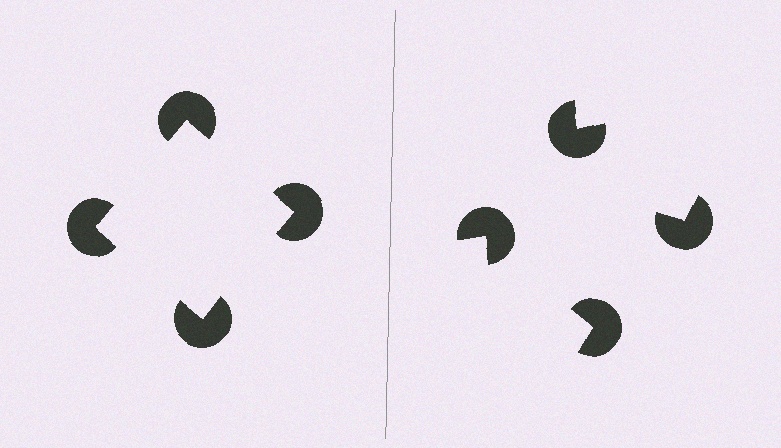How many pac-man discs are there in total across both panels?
8 — 4 on each side.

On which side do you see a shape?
An illusory square appears on the left side. On the right side the wedge cuts are rotated, so no coherent shape forms.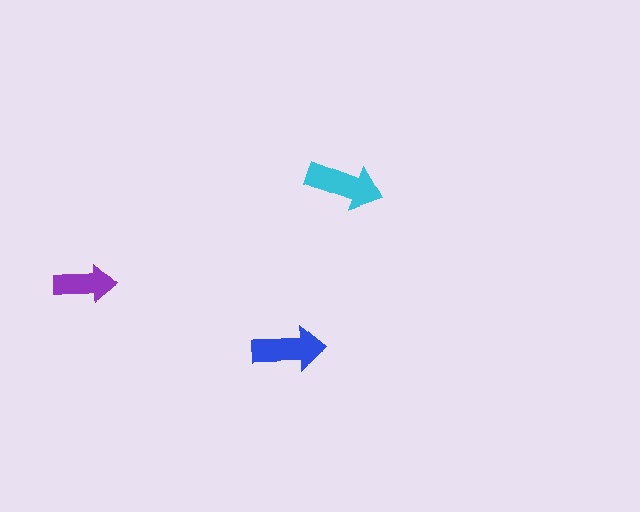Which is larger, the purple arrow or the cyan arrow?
The cyan one.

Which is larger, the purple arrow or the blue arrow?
The blue one.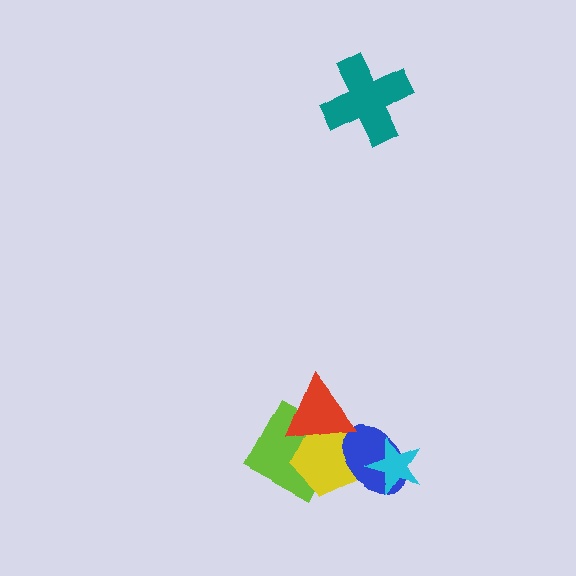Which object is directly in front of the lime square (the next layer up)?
The yellow pentagon is directly in front of the lime square.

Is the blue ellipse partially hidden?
Yes, it is partially covered by another shape.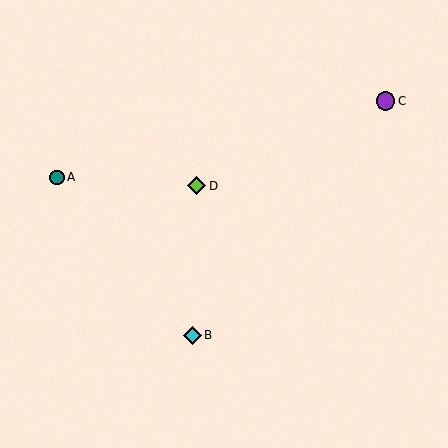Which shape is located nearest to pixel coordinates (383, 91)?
The purple circle (labeled C) at (385, 101) is nearest to that location.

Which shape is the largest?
The purple circle (labeled C) is the largest.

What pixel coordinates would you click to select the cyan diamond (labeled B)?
Click at (193, 335) to select the cyan diamond B.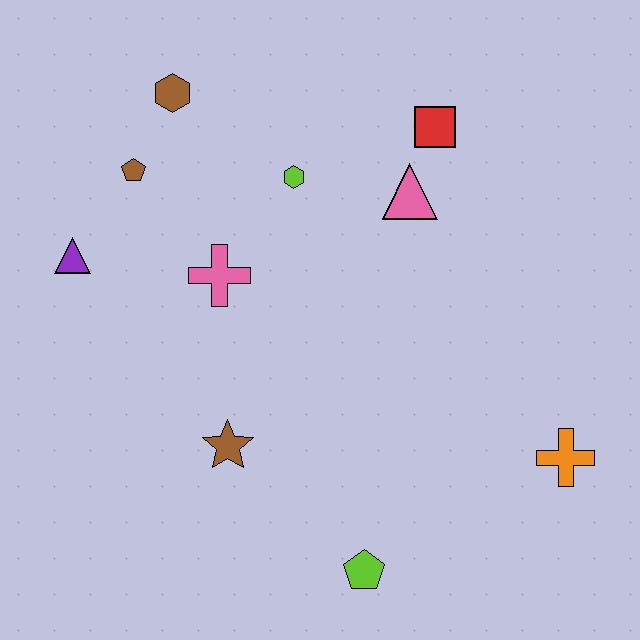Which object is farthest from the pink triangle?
The lime pentagon is farthest from the pink triangle.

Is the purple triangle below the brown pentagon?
Yes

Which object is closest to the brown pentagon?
The brown hexagon is closest to the brown pentagon.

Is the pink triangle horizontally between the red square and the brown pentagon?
Yes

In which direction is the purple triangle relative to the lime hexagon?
The purple triangle is to the left of the lime hexagon.